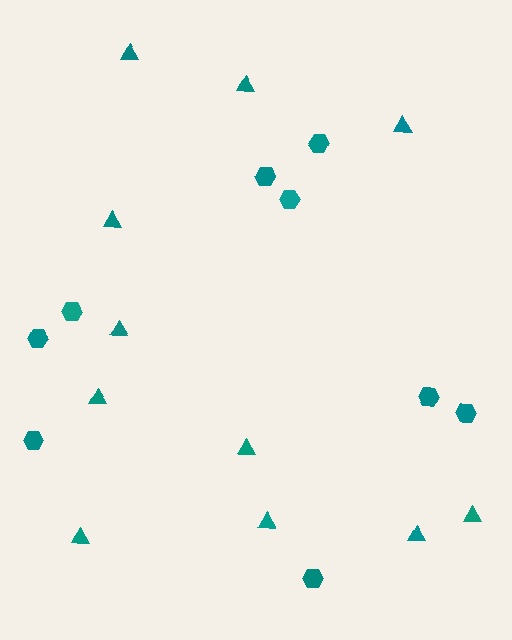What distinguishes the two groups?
There are 2 groups: one group of hexagons (9) and one group of triangles (11).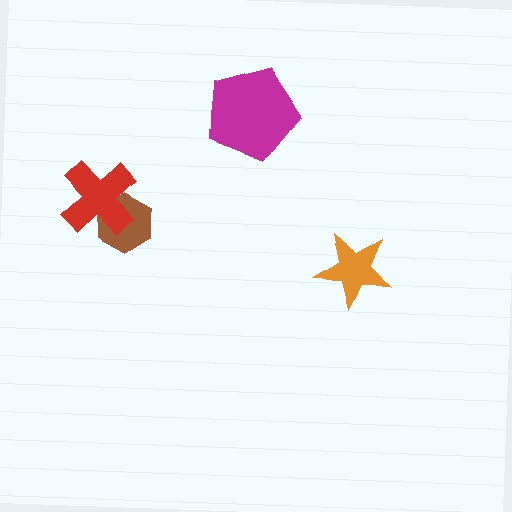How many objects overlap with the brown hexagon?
1 object overlaps with the brown hexagon.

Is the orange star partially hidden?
No, no other shape covers it.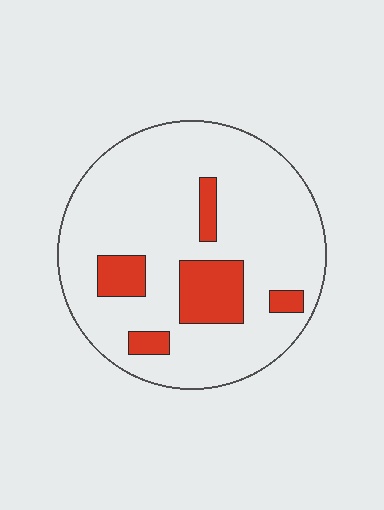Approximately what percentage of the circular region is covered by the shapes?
Approximately 15%.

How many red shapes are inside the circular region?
5.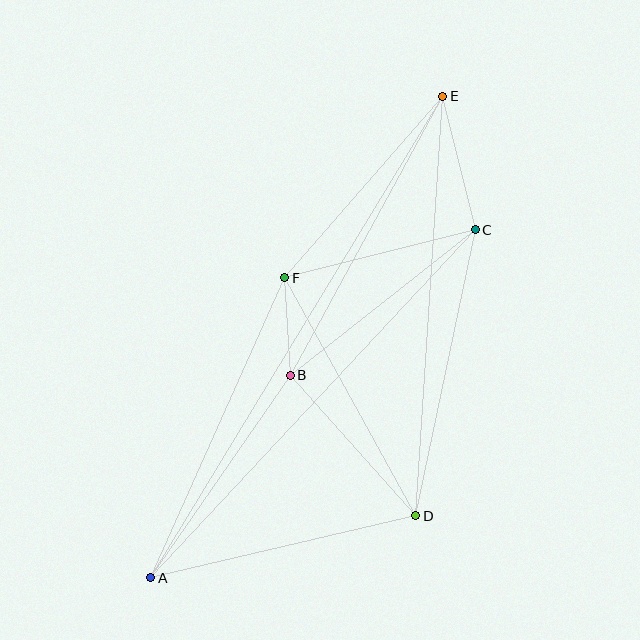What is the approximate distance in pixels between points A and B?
The distance between A and B is approximately 246 pixels.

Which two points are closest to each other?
Points B and F are closest to each other.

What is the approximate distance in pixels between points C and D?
The distance between C and D is approximately 292 pixels.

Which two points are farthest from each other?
Points A and E are farthest from each other.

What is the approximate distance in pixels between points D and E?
The distance between D and E is approximately 420 pixels.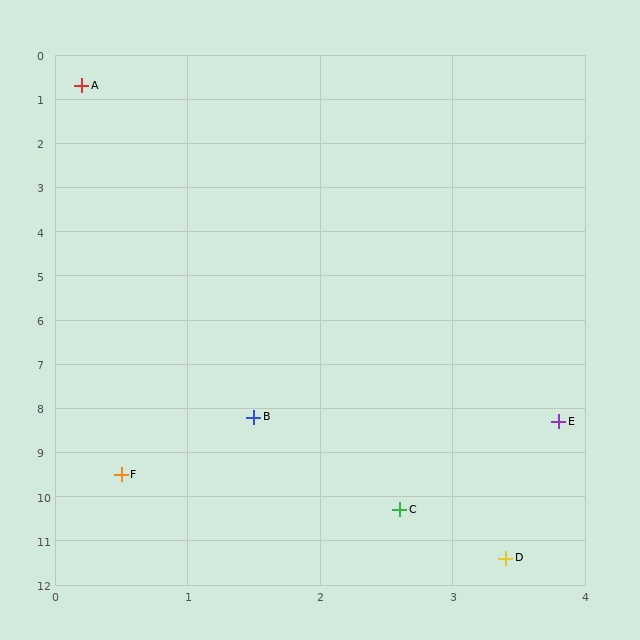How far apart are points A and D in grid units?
Points A and D are about 11.2 grid units apart.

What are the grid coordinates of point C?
Point C is at approximately (2.6, 10.3).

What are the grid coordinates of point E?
Point E is at approximately (3.8, 8.3).